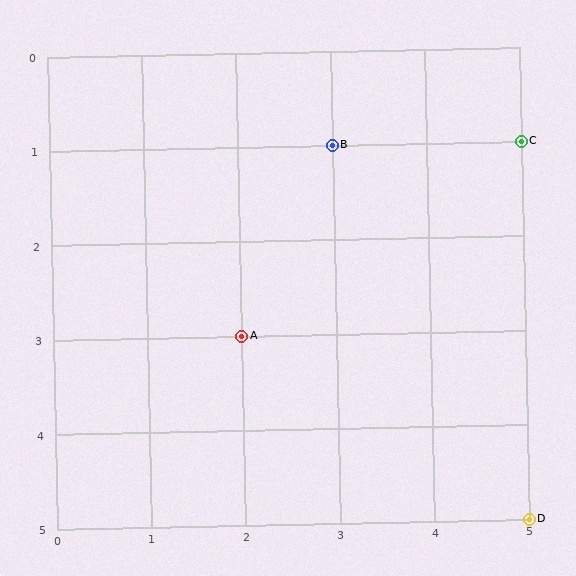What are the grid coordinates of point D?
Point D is at grid coordinates (5, 5).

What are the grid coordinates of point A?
Point A is at grid coordinates (2, 3).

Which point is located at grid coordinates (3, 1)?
Point B is at (3, 1).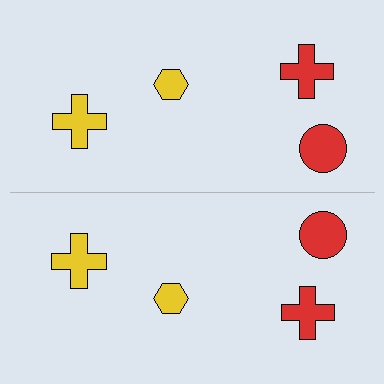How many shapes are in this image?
There are 8 shapes in this image.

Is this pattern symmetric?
Yes, this pattern has bilateral (reflection) symmetry.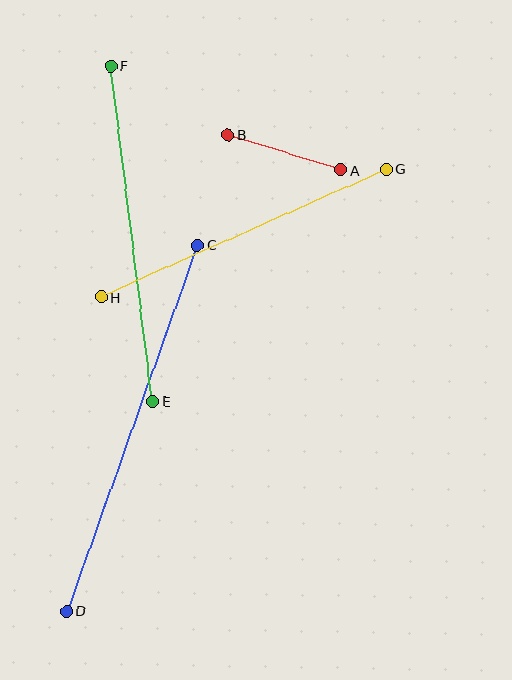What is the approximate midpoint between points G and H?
The midpoint is at approximately (244, 233) pixels.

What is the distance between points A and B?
The distance is approximately 118 pixels.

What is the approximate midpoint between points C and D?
The midpoint is at approximately (132, 428) pixels.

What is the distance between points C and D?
The distance is approximately 388 pixels.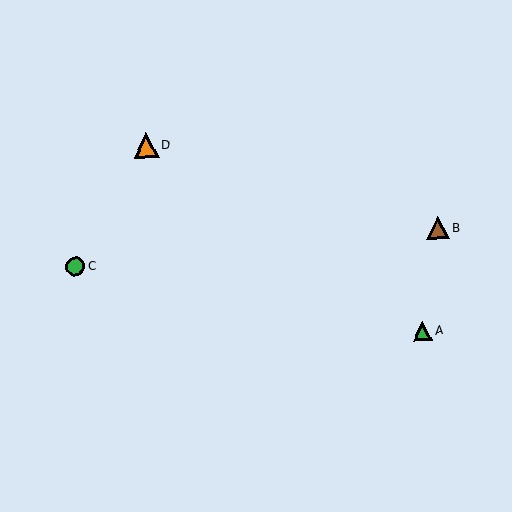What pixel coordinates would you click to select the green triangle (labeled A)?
Click at (422, 331) to select the green triangle A.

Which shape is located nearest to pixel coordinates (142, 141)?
The orange triangle (labeled D) at (146, 145) is nearest to that location.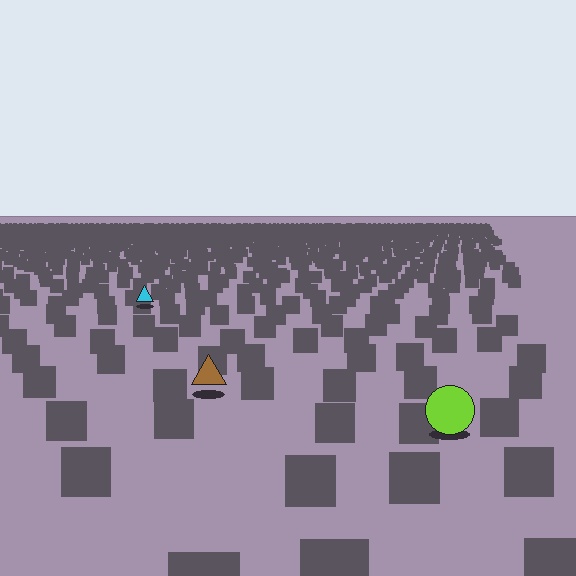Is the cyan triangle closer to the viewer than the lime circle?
No. The lime circle is closer — you can tell from the texture gradient: the ground texture is coarser near it.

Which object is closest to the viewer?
The lime circle is closest. The texture marks near it are larger and more spread out.